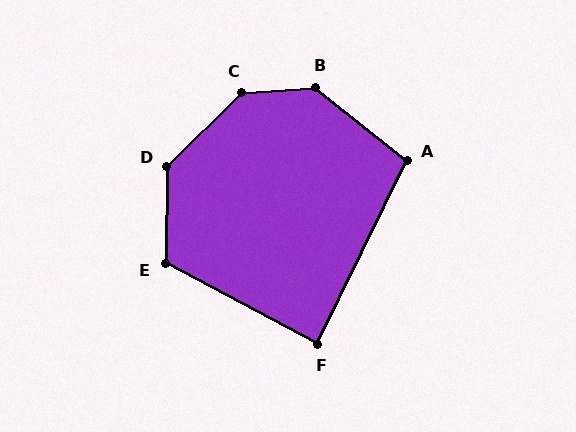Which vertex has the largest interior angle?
C, at approximately 140 degrees.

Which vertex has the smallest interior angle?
F, at approximately 88 degrees.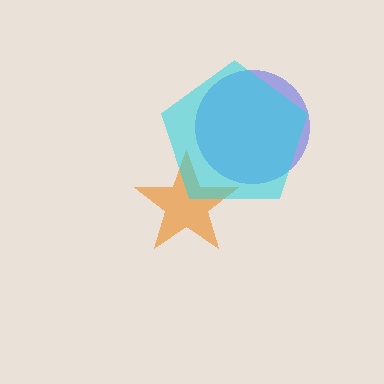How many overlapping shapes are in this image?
There are 3 overlapping shapes in the image.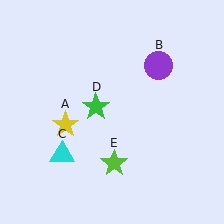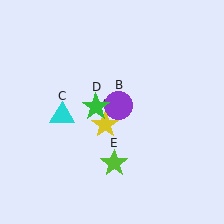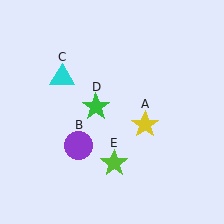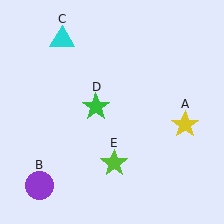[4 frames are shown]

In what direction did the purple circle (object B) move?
The purple circle (object B) moved down and to the left.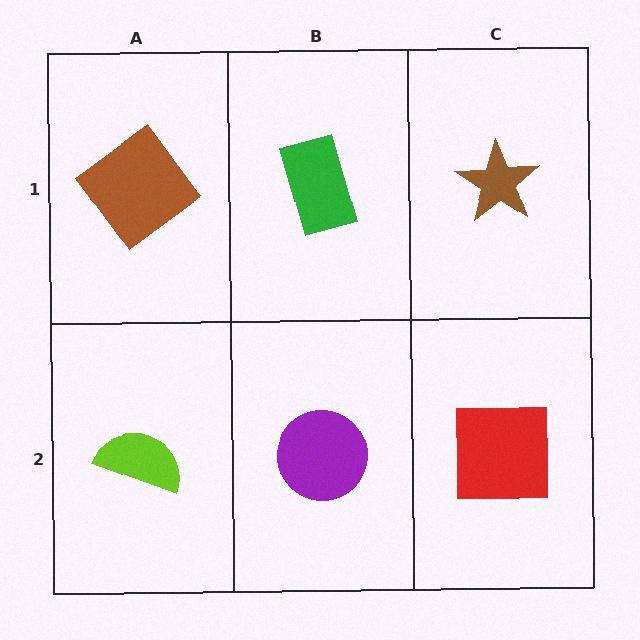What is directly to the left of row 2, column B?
A lime semicircle.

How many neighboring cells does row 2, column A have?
2.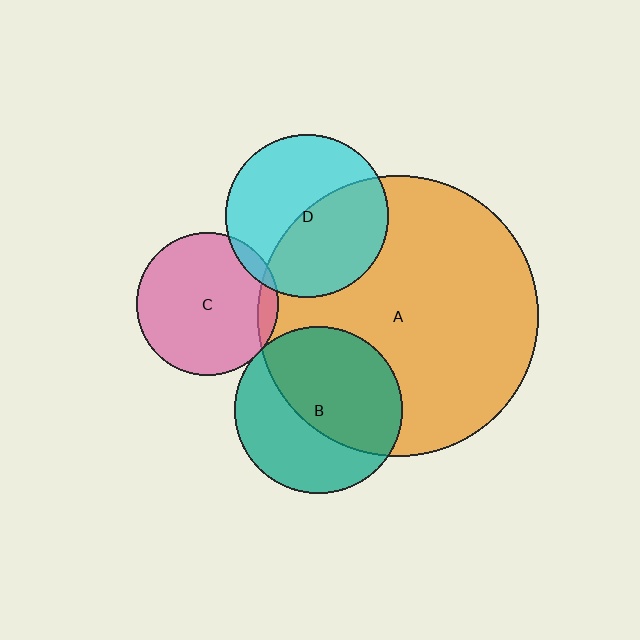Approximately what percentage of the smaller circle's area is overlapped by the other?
Approximately 55%.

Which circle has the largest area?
Circle A (orange).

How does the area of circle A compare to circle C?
Approximately 3.9 times.